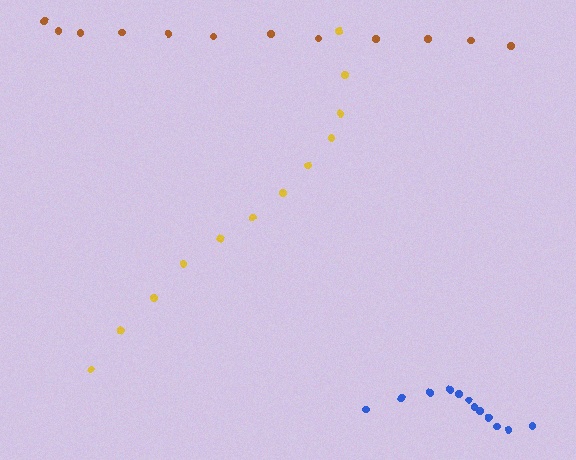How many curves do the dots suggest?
There are 3 distinct paths.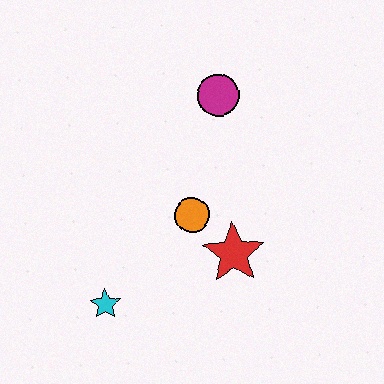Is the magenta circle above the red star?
Yes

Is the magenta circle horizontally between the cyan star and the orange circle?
No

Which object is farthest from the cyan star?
The magenta circle is farthest from the cyan star.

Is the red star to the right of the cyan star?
Yes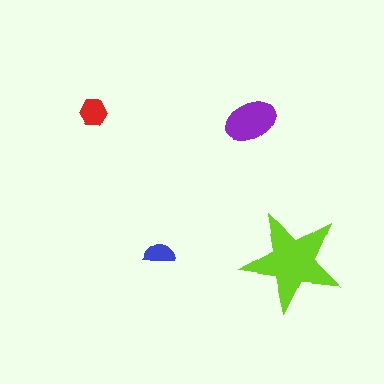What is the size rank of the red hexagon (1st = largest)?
3rd.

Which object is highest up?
The red hexagon is topmost.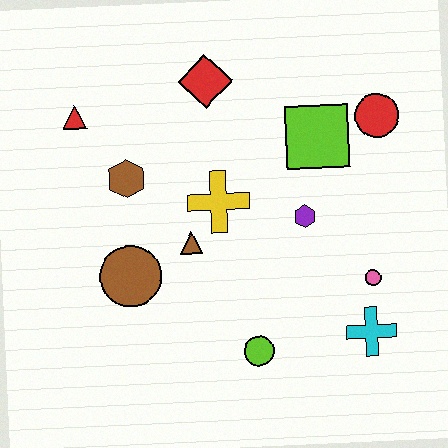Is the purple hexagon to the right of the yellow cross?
Yes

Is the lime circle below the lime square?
Yes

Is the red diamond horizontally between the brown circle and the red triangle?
No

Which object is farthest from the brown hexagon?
The cyan cross is farthest from the brown hexagon.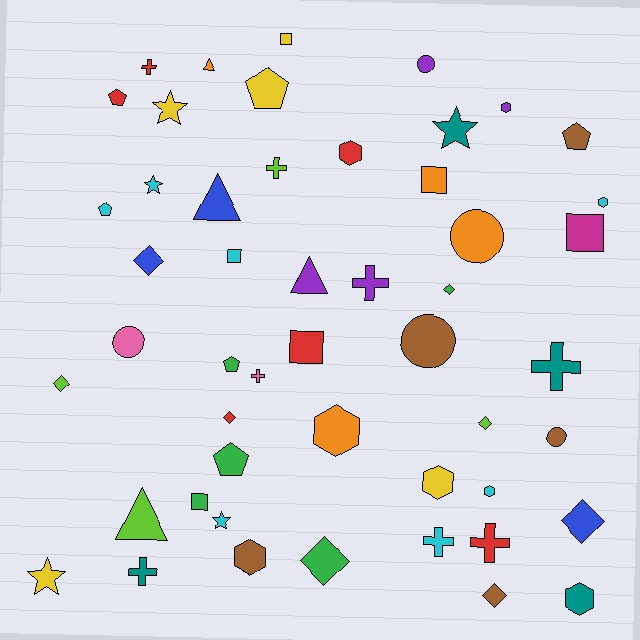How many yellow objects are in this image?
There are 5 yellow objects.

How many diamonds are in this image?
There are 8 diamonds.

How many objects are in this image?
There are 50 objects.